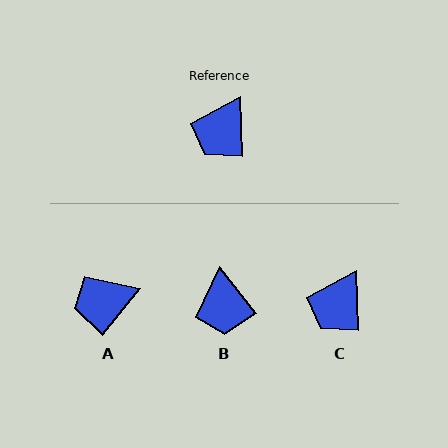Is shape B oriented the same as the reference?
No, it is off by about 37 degrees.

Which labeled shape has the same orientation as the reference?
C.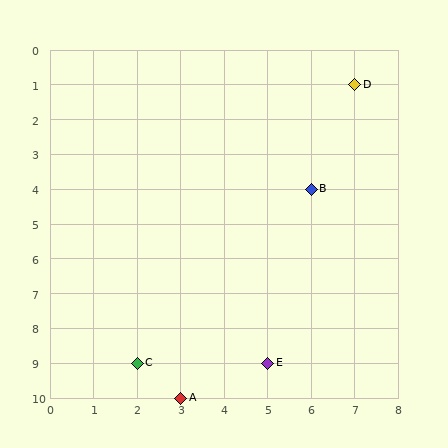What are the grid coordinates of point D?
Point D is at grid coordinates (7, 1).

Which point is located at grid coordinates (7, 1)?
Point D is at (7, 1).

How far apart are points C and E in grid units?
Points C and E are 3 columns apart.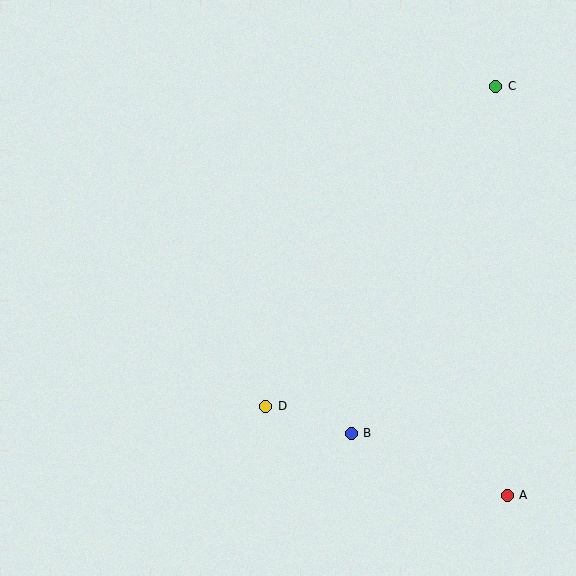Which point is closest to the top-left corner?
Point D is closest to the top-left corner.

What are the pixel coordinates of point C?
Point C is at (496, 86).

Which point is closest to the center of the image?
Point D at (266, 406) is closest to the center.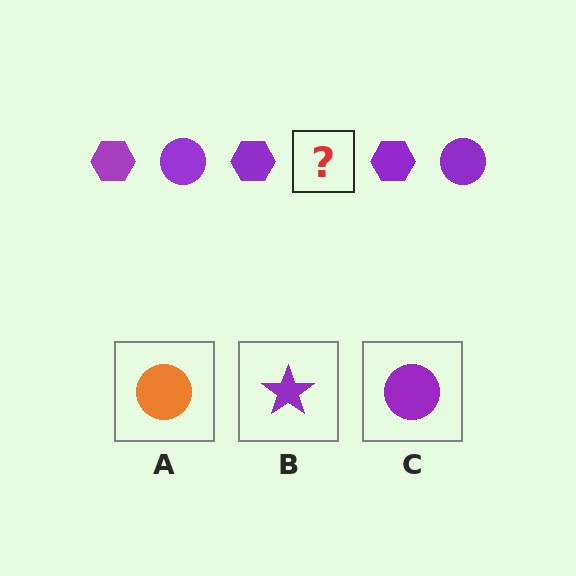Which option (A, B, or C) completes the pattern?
C.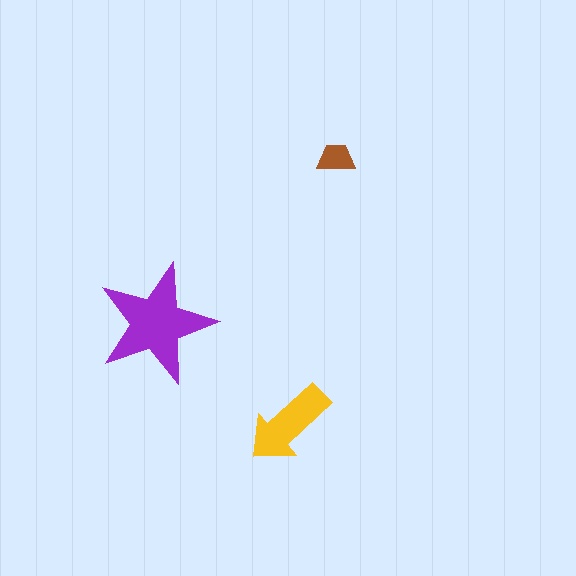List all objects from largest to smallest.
The purple star, the yellow arrow, the brown trapezoid.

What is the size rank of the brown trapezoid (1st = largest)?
3rd.